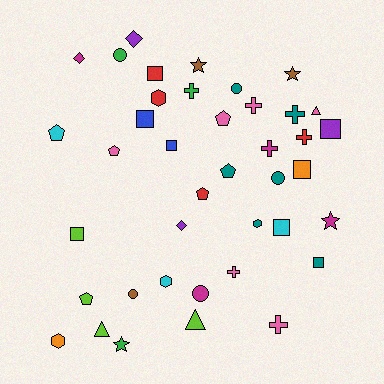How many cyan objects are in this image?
There are 3 cyan objects.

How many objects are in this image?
There are 40 objects.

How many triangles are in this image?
There are 3 triangles.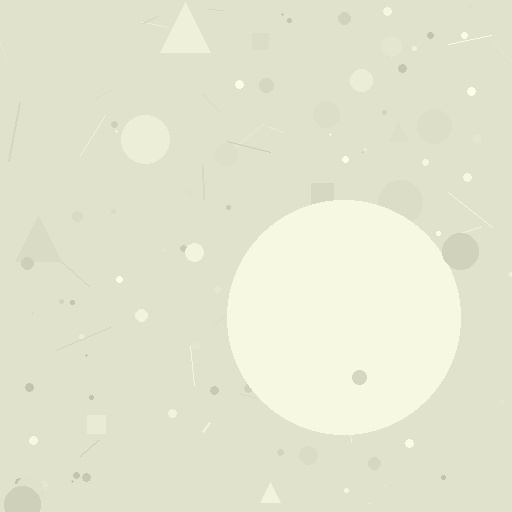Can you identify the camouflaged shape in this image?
The camouflaged shape is a circle.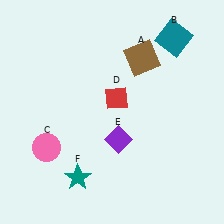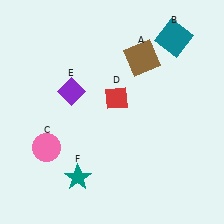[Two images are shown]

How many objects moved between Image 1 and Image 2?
1 object moved between the two images.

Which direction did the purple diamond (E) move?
The purple diamond (E) moved up.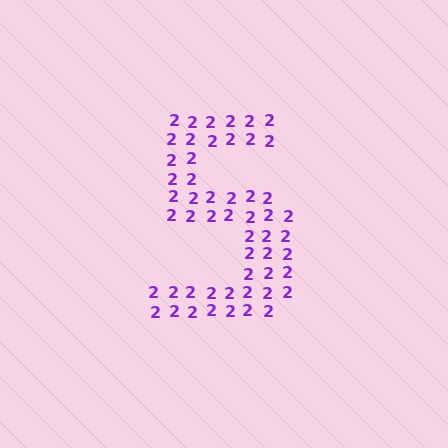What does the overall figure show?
The overall figure shows the digit 5.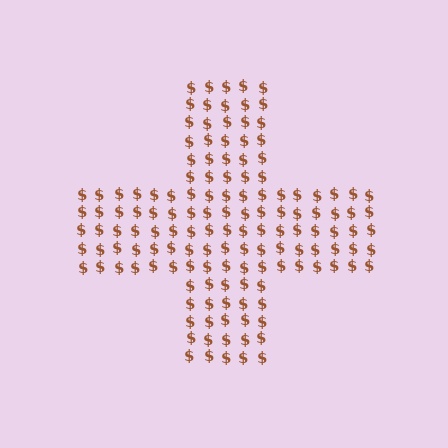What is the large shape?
The large shape is a cross.